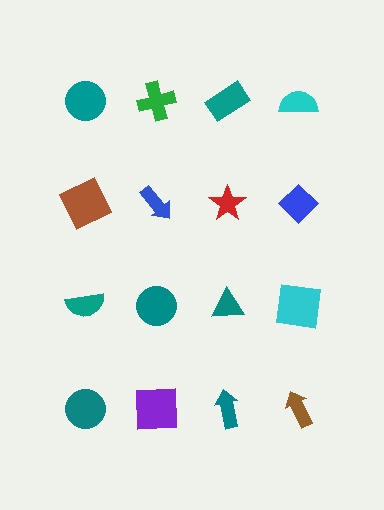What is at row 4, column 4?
A brown arrow.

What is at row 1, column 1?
A teal circle.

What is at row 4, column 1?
A teal circle.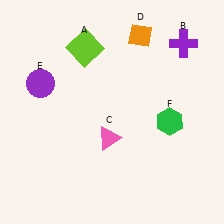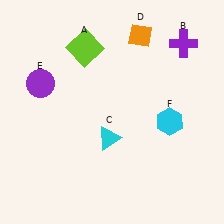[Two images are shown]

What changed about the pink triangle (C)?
In Image 1, C is pink. In Image 2, it changed to cyan.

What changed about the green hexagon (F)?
In Image 1, F is green. In Image 2, it changed to cyan.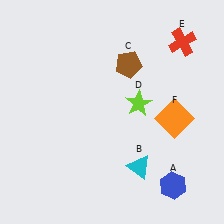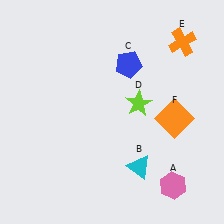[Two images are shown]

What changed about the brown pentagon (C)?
In Image 1, C is brown. In Image 2, it changed to blue.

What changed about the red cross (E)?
In Image 1, E is red. In Image 2, it changed to orange.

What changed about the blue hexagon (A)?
In Image 1, A is blue. In Image 2, it changed to pink.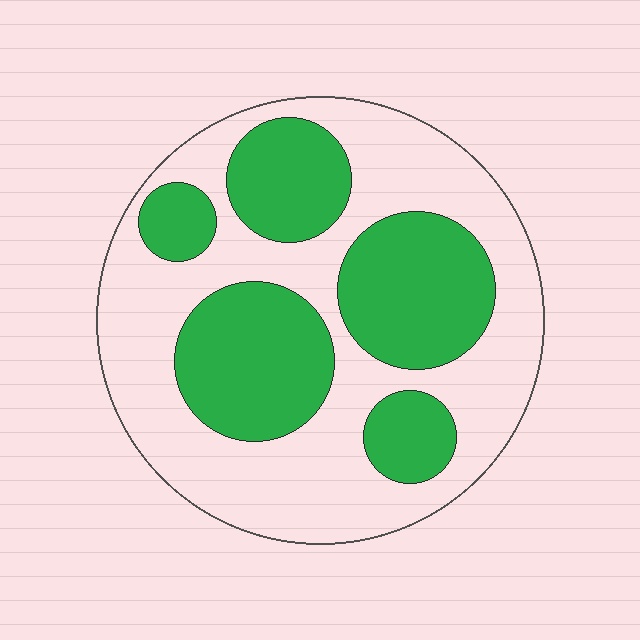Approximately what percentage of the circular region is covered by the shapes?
Approximately 40%.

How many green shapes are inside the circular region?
5.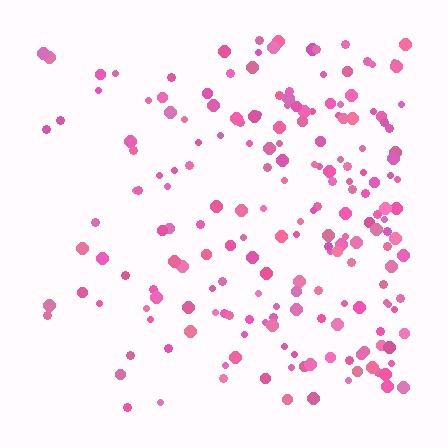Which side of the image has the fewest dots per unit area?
The left.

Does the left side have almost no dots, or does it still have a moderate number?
Still a moderate number, just noticeably fewer than the right.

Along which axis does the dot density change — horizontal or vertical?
Horizontal.